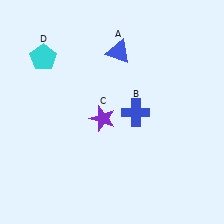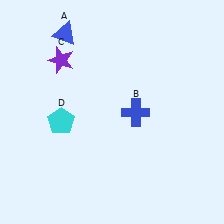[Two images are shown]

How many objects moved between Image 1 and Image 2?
3 objects moved between the two images.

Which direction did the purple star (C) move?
The purple star (C) moved up.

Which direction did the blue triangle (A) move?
The blue triangle (A) moved left.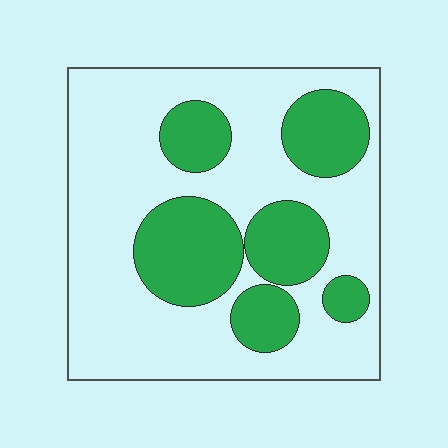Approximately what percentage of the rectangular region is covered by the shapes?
Approximately 30%.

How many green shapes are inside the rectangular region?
6.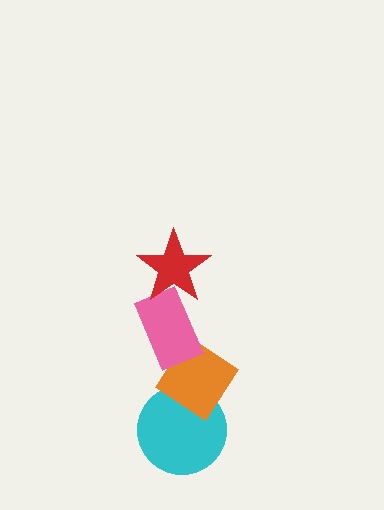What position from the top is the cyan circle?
The cyan circle is 4th from the top.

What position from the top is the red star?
The red star is 1st from the top.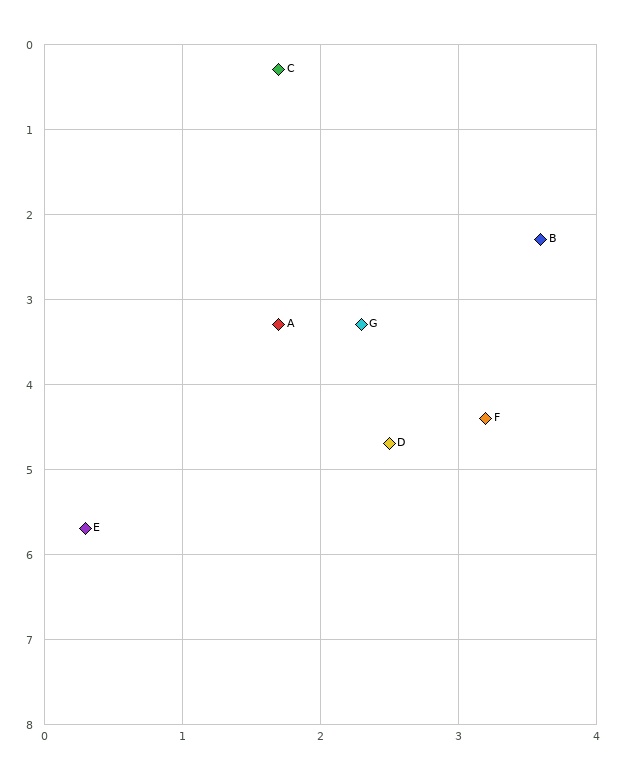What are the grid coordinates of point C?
Point C is at approximately (1.7, 0.3).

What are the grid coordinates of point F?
Point F is at approximately (3.2, 4.4).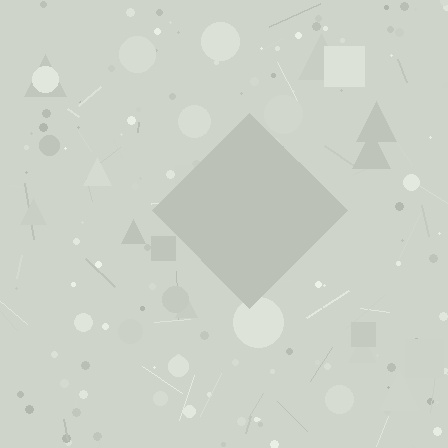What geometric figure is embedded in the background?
A diamond is embedded in the background.